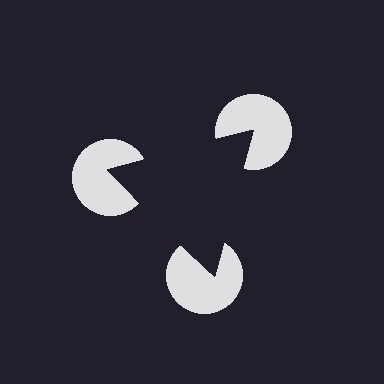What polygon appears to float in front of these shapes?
An illusory triangle — its edges are inferred from the aligned wedge cuts in the pac-man discs, not physically drawn.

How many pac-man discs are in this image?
There are 3 — one at each vertex of the illusory triangle.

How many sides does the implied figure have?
3 sides.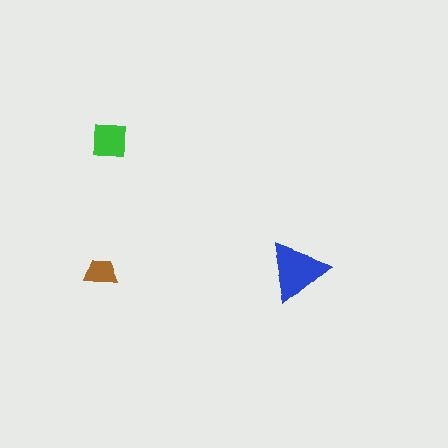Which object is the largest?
The blue triangle.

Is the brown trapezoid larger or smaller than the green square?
Smaller.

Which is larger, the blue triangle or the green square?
The blue triangle.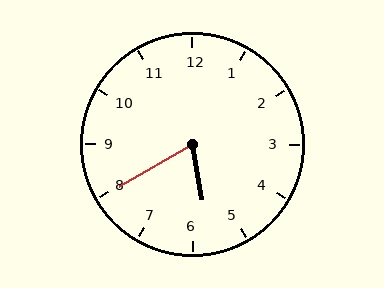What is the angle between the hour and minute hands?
Approximately 70 degrees.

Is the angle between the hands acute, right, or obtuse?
It is acute.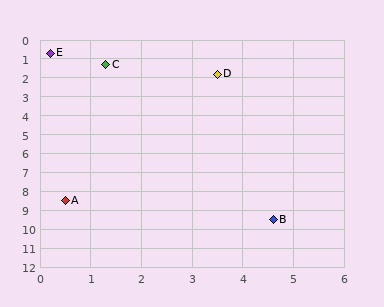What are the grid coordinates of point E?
Point E is at approximately (0.2, 0.7).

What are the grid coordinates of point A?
Point A is at approximately (0.5, 8.5).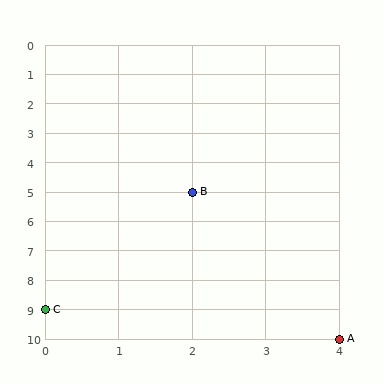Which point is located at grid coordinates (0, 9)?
Point C is at (0, 9).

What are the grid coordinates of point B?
Point B is at grid coordinates (2, 5).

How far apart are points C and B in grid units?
Points C and B are 2 columns and 4 rows apart (about 4.5 grid units diagonally).